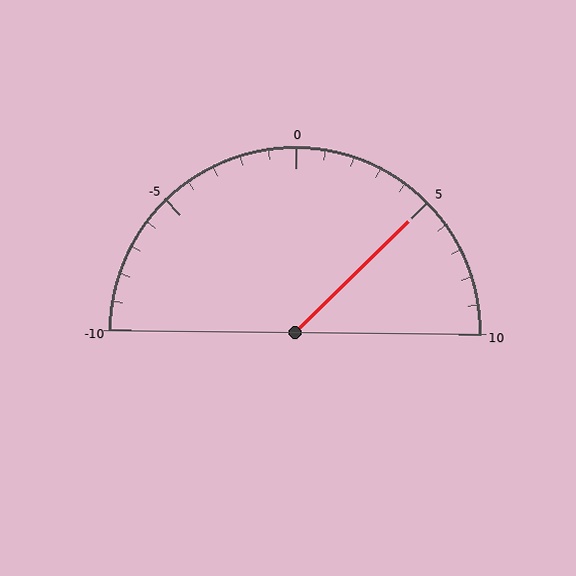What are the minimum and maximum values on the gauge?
The gauge ranges from -10 to 10.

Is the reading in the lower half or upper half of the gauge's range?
The reading is in the upper half of the range (-10 to 10).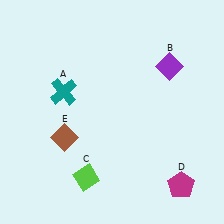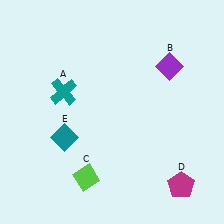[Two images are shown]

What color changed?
The diamond (E) changed from brown in Image 1 to teal in Image 2.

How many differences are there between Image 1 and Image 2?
There is 1 difference between the two images.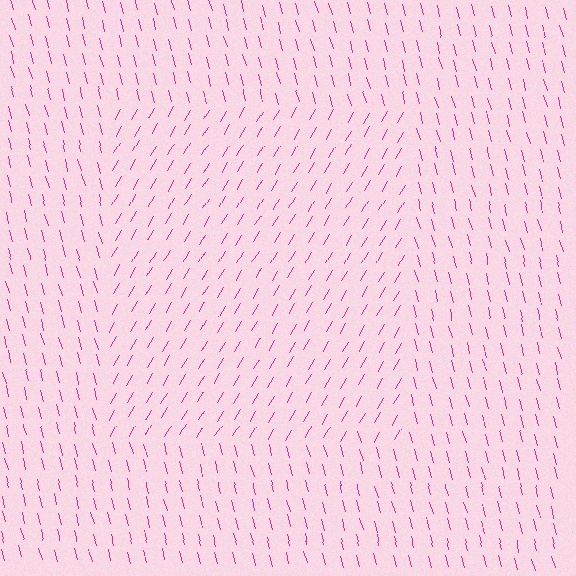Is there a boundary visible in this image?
Yes, there is a texture boundary formed by a change in line orientation.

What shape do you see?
I see a rectangle.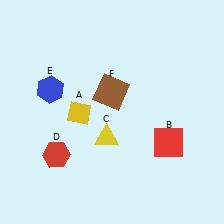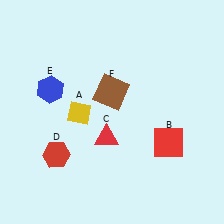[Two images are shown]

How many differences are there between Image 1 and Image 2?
There is 1 difference between the two images.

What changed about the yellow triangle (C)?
In Image 1, C is yellow. In Image 2, it changed to red.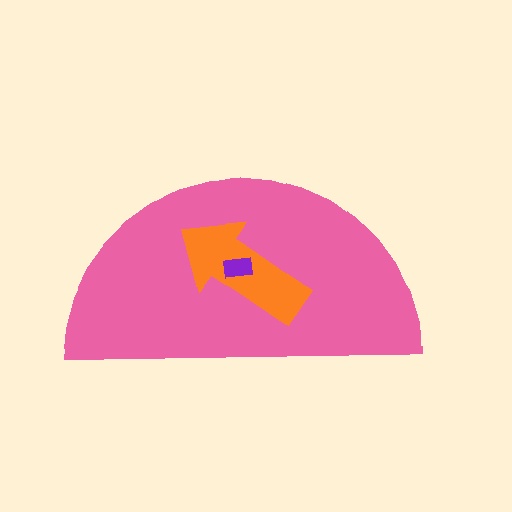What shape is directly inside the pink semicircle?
The orange arrow.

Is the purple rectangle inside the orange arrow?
Yes.